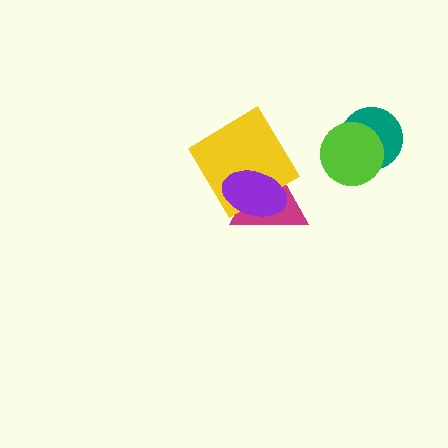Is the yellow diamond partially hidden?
Yes, it is partially covered by another shape.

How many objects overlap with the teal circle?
1 object overlaps with the teal circle.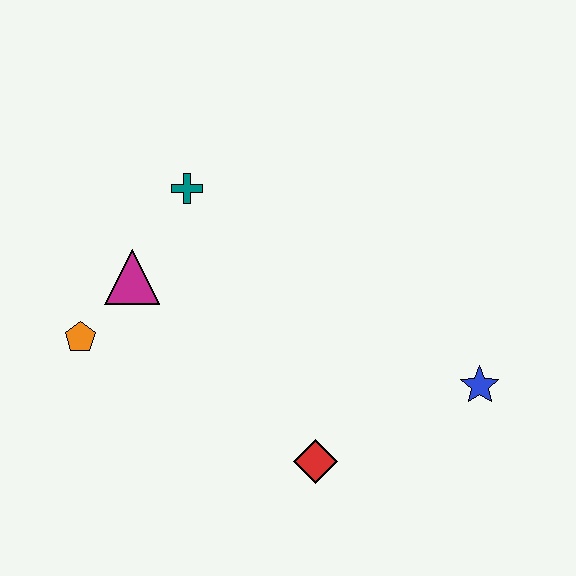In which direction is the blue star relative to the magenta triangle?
The blue star is to the right of the magenta triangle.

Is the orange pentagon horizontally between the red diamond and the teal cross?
No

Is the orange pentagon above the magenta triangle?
No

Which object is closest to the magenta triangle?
The orange pentagon is closest to the magenta triangle.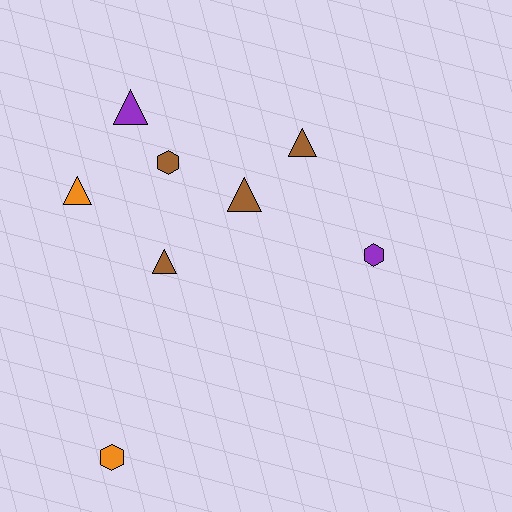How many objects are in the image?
There are 8 objects.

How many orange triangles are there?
There is 1 orange triangle.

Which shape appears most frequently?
Triangle, with 5 objects.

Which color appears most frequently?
Brown, with 4 objects.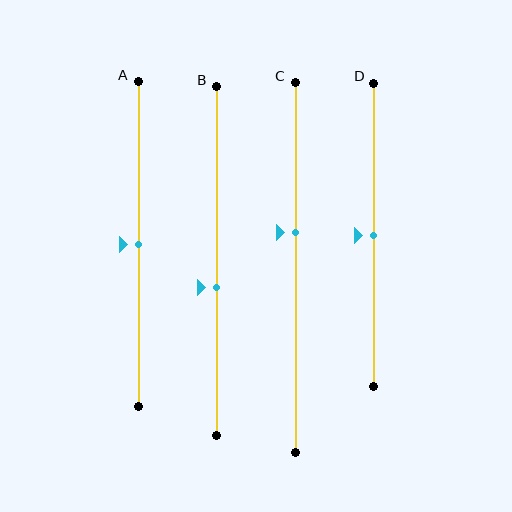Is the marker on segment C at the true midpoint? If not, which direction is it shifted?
No, the marker on segment C is shifted upward by about 10% of the segment length.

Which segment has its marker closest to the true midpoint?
Segment A has its marker closest to the true midpoint.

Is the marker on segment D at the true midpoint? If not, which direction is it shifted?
Yes, the marker on segment D is at the true midpoint.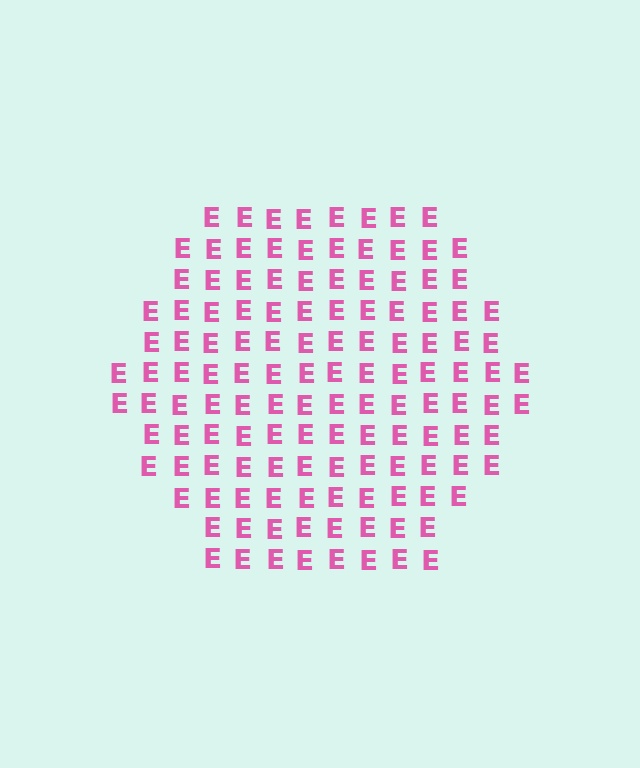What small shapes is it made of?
It is made of small letter E's.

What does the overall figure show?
The overall figure shows a hexagon.